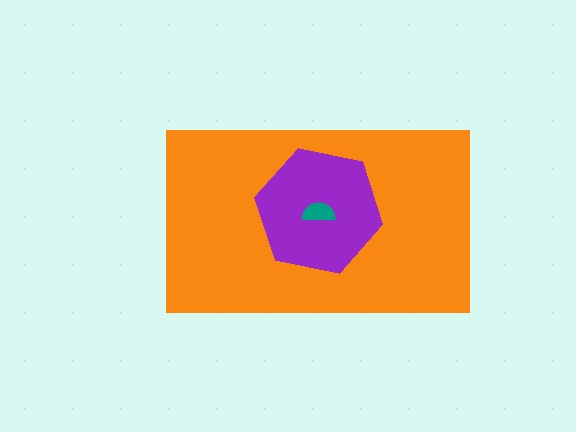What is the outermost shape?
The orange rectangle.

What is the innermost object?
The teal semicircle.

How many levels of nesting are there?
3.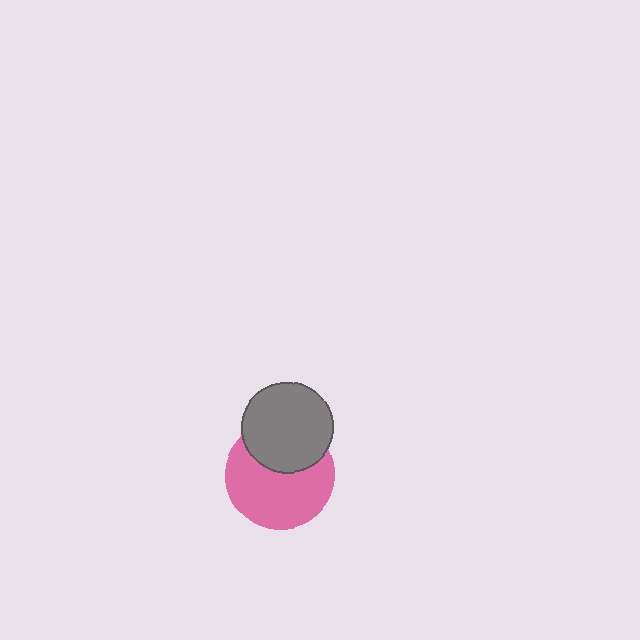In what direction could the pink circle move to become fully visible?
The pink circle could move down. That would shift it out from behind the gray circle entirely.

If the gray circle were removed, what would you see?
You would see the complete pink circle.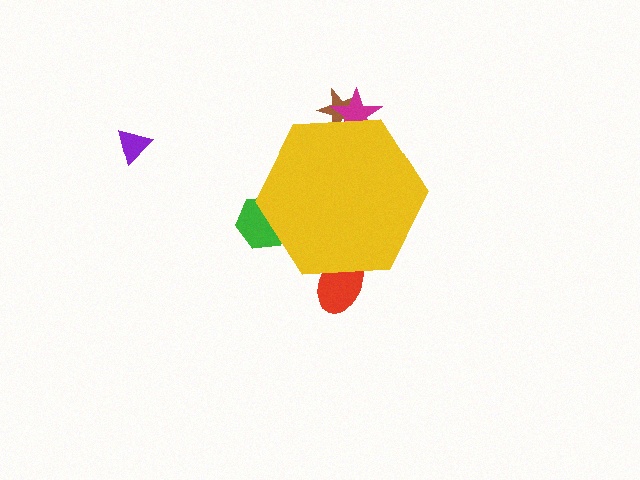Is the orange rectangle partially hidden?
Yes, the orange rectangle is partially hidden behind the yellow hexagon.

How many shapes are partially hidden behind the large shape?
5 shapes are partially hidden.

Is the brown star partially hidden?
Yes, the brown star is partially hidden behind the yellow hexagon.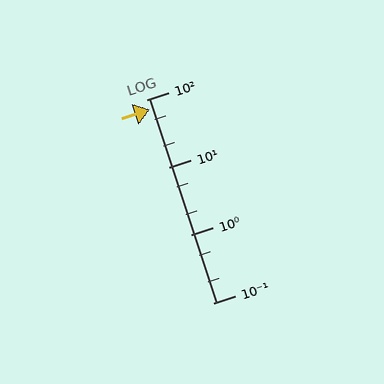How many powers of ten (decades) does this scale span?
The scale spans 3 decades, from 0.1 to 100.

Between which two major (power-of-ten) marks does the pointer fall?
The pointer is between 10 and 100.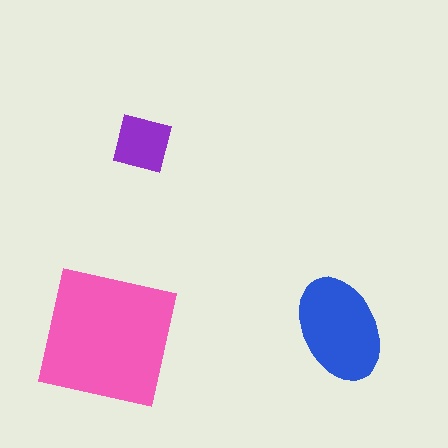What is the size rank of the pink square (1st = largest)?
1st.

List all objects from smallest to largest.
The purple square, the blue ellipse, the pink square.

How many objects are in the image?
There are 3 objects in the image.